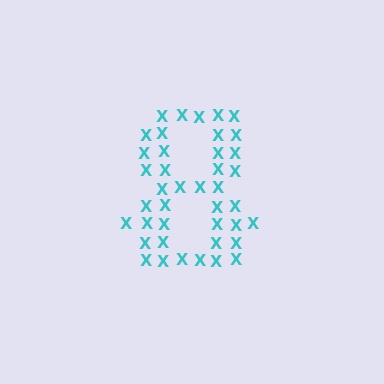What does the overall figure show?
The overall figure shows the digit 8.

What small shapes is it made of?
It is made of small letter X's.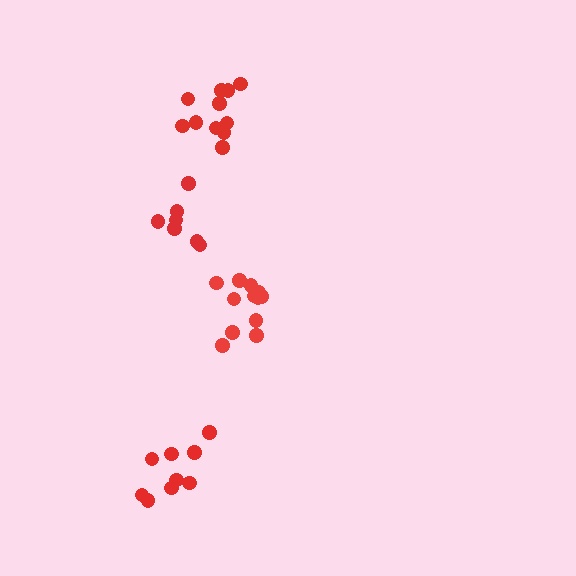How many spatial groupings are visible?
There are 4 spatial groupings.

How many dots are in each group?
Group 1: 12 dots, Group 2: 11 dots, Group 3: 7 dots, Group 4: 9 dots (39 total).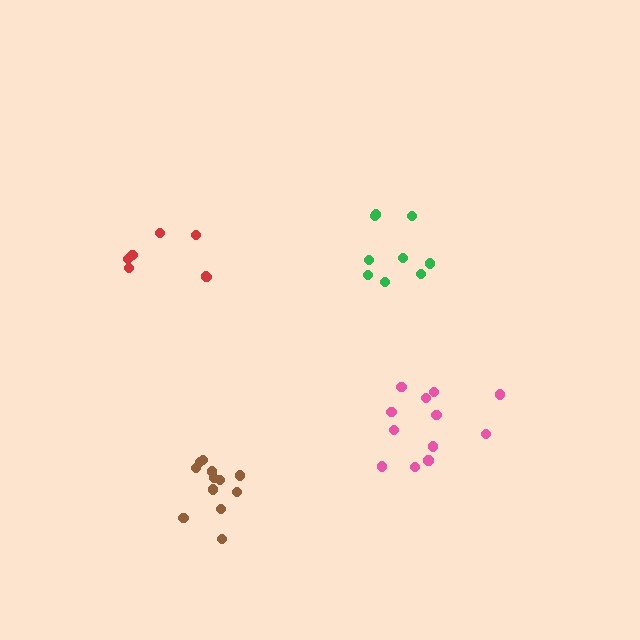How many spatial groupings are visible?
There are 4 spatial groupings.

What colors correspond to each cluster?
The clusters are colored: green, red, brown, pink.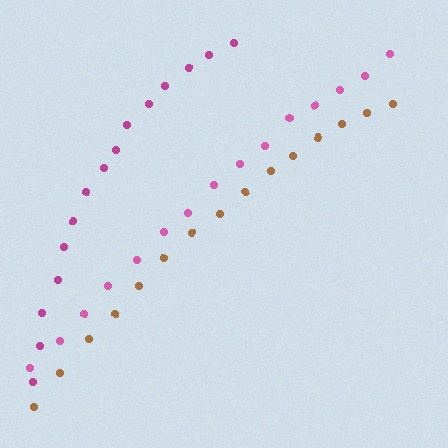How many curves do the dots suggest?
There are 3 distinct paths.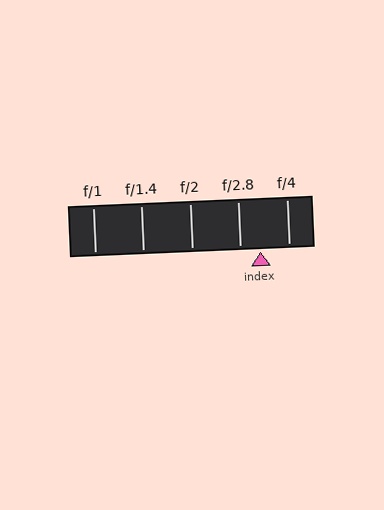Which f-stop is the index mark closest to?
The index mark is closest to f/2.8.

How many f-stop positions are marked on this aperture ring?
There are 5 f-stop positions marked.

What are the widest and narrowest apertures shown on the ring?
The widest aperture shown is f/1 and the narrowest is f/4.